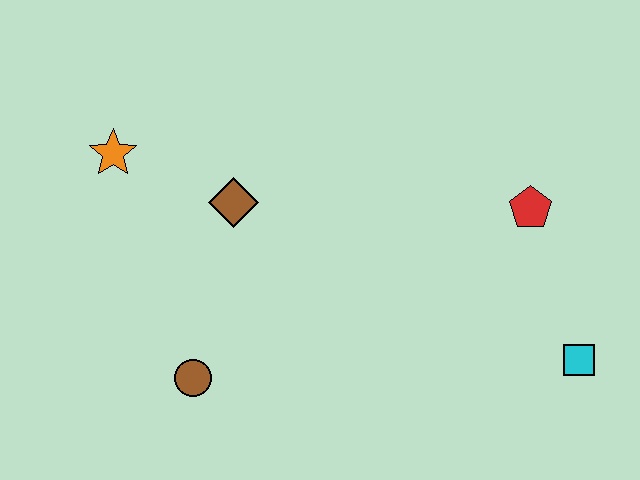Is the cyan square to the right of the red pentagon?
Yes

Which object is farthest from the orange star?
The cyan square is farthest from the orange star.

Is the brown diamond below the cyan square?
No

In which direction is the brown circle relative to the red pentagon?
The brown circle is to the left of the red pentagon.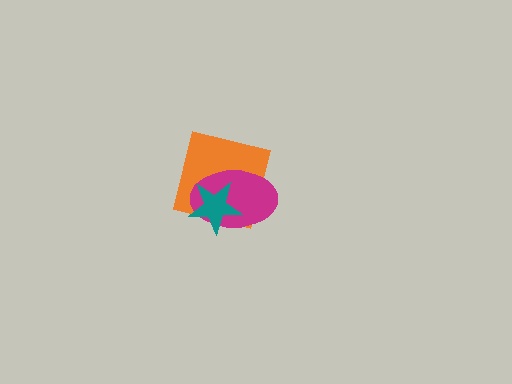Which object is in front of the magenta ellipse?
The teal star is in front of the magenta ellipse.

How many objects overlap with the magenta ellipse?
2 objects overlap with the magenta ellipse.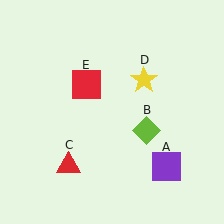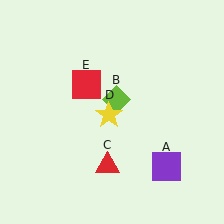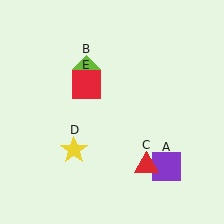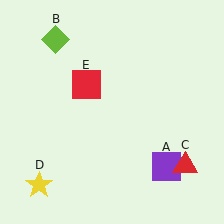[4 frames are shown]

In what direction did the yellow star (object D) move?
The yellow star (object D) moved down and to the left.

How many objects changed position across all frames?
3 objects changed position: lime diamond (object B), red triangle (object C), yellow star (object D).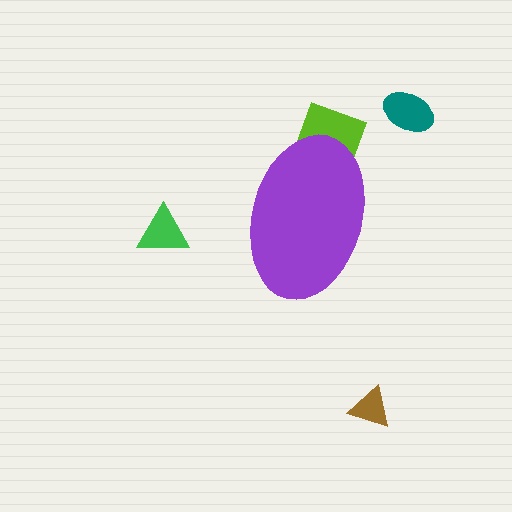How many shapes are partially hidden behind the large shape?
1 shape is partially hidden.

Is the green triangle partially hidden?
No, the green triangle is fully visible.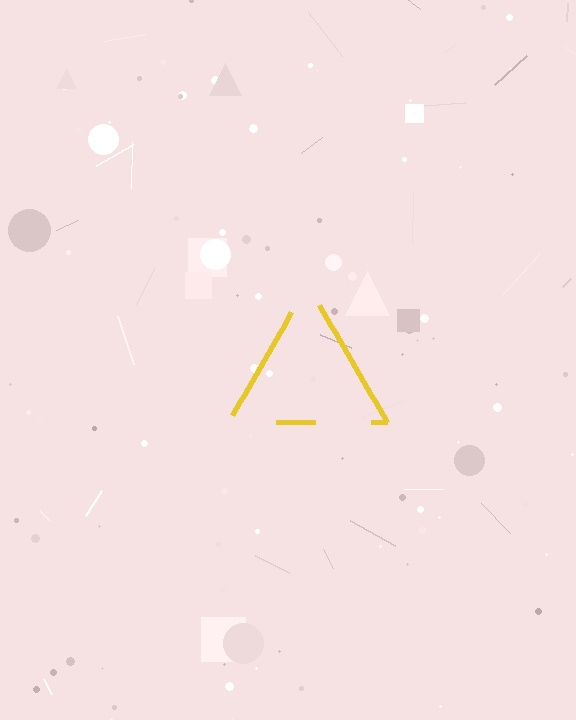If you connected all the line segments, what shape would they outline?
They would outline a triangle.